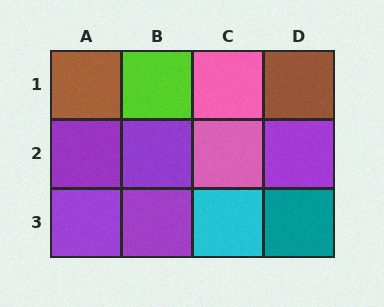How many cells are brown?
2 cells are brown.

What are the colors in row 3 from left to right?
Purple, purple, cyan, teal.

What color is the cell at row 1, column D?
Brown.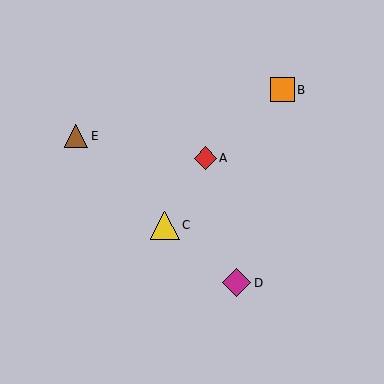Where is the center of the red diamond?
The center of the red diamond is at (205, 158).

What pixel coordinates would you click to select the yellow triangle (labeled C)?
Click at (165, 225) to select the yellow triangle C.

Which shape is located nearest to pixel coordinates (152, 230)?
The yellow triangle (labeled C) at (165, 225) is nearest to that location.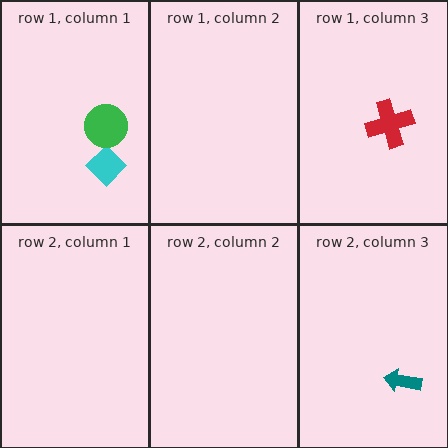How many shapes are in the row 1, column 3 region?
1.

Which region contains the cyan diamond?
The row 1, column 1 region.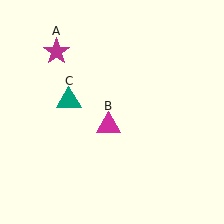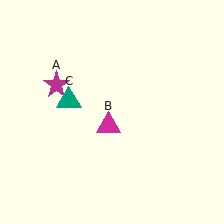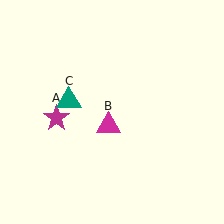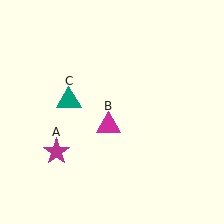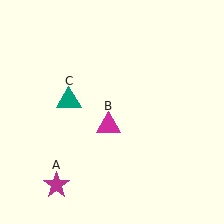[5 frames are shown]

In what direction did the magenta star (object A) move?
The magenta star (object A) moved down.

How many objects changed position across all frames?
1 object changed position: magenta star (object A).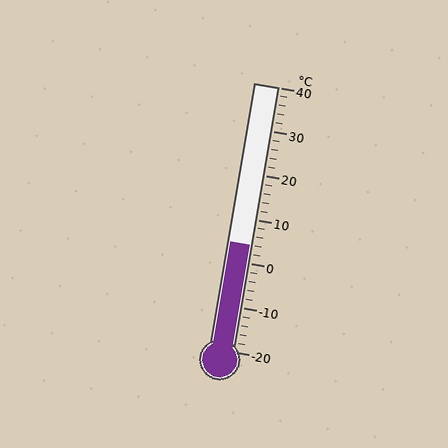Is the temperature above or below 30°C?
The temperature is below 30°C.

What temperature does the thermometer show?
The thermometer shows approximately 4°C.